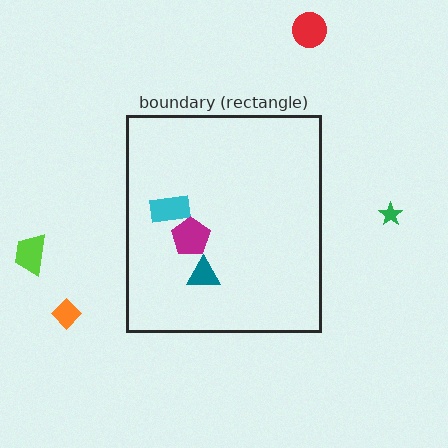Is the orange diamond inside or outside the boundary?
Outside.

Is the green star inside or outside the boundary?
Outside.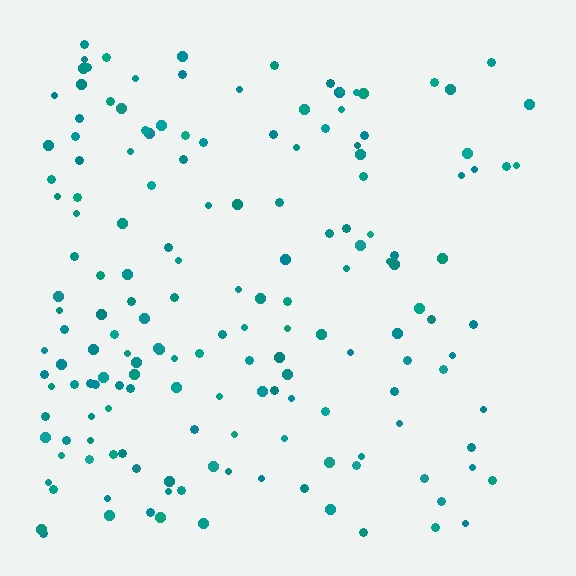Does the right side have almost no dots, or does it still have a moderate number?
Still a moderate number, just noticeably fewer than the left.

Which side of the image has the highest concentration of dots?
The left.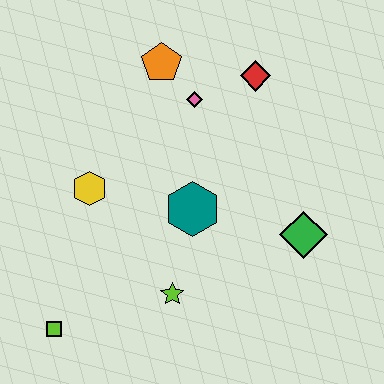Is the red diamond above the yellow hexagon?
Yes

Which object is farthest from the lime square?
The red diamond is farthest from the lime square.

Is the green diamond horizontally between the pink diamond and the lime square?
No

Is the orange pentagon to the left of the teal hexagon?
Yes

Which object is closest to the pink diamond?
The orange pentagon is closest to the pink diamond.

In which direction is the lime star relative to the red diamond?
The lime star is below the red diamond.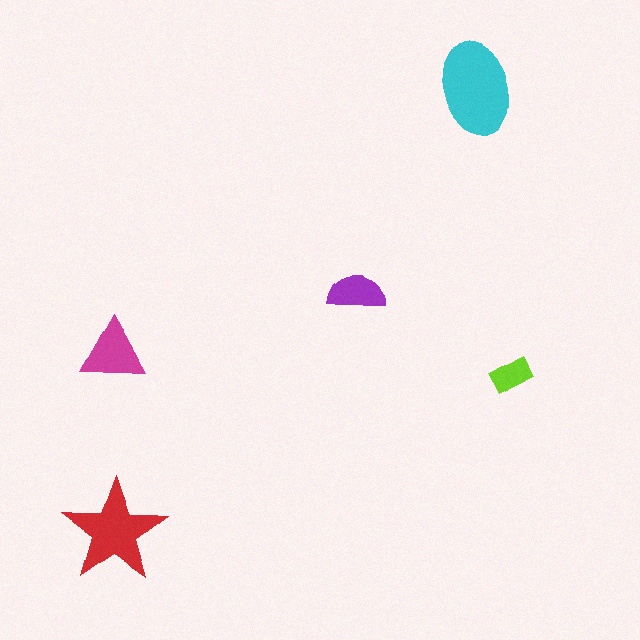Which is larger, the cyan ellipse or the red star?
The cyan ellipse.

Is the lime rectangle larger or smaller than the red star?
Smaller.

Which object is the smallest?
The lime rectangle.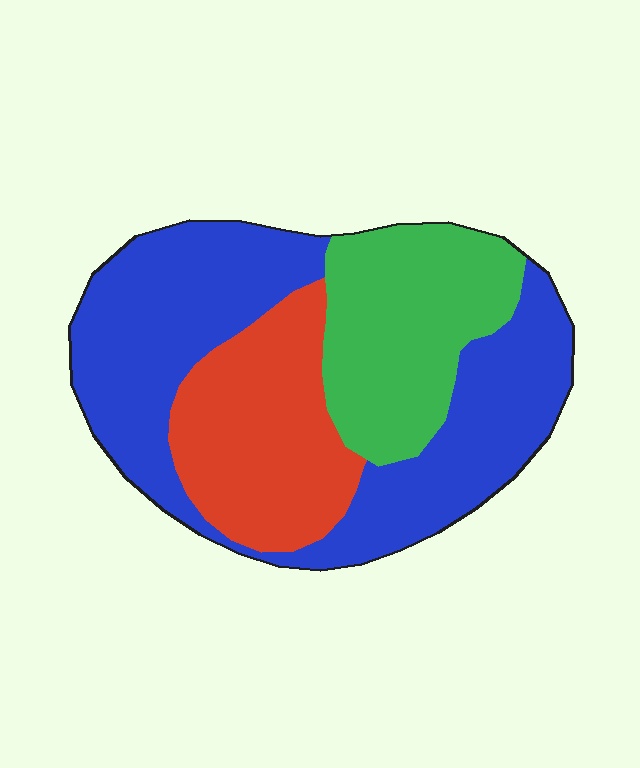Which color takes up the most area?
Blue, at roughly 50%.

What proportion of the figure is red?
Red covers 25% of the figure.